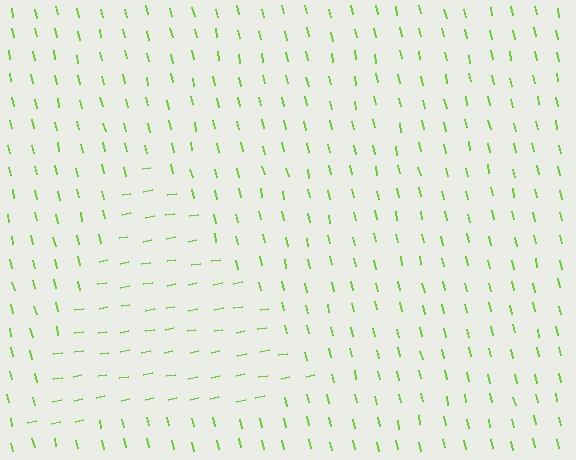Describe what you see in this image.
The image is filled with small lime line segments. A triangle region in the image has lines oriented differently from the surrounding lines, creating a visible texture boundary.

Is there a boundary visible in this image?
Yes, there is a texture boundary formed by a change in line orientation.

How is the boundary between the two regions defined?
The boundary is defined purely by a change in line orientation (approximately 88 degrees difference). All lines are the same color and thickness.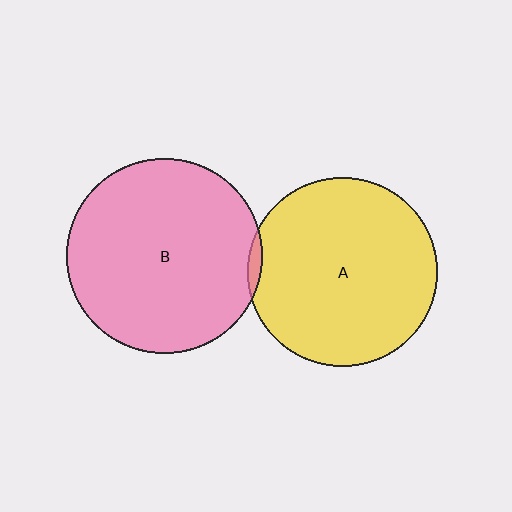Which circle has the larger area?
Circle B (pink).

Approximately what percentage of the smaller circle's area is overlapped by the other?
Approximately 5%.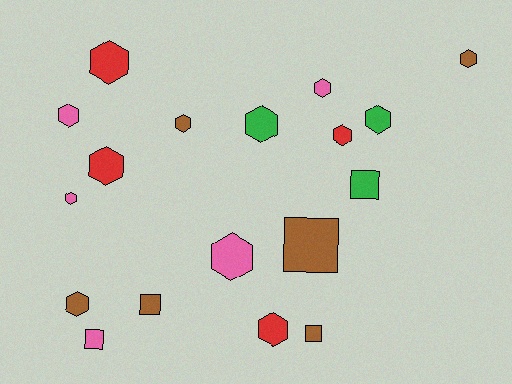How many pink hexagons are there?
There are 4 pink hexagons.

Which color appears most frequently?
Brown, with 6 objects.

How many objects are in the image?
There are 18 objects.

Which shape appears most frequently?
Hexagon, with 13 objects.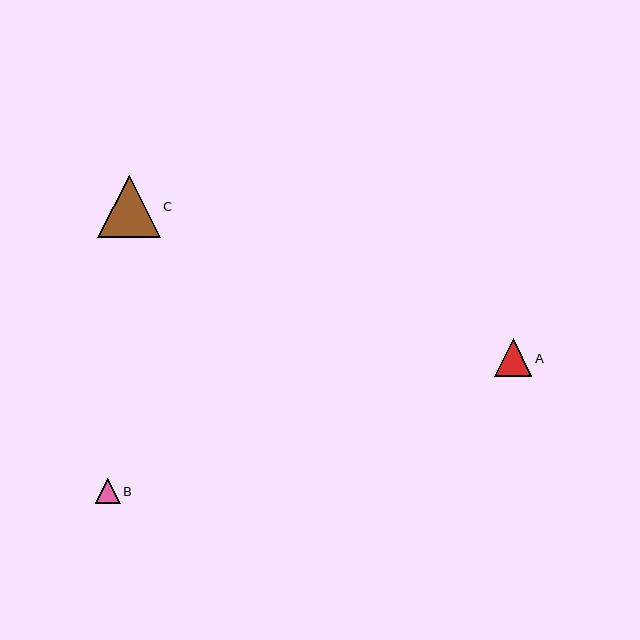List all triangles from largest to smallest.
From largest to smallest: C, A, B.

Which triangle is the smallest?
Triangle B is the smallest with a size of approximately 25 pixels.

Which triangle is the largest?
Triangle C is the largest with a size of approximately 62 pixels.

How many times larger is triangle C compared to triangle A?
Triangle C is approximately 1.7 times the size of triangle A.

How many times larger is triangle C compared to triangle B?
Triangle C is approximately 2.5 times the size of triangle B.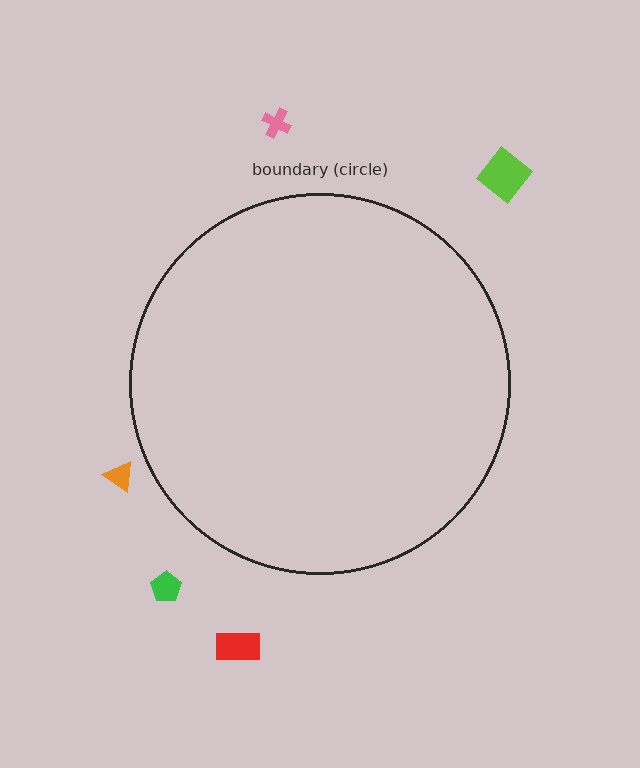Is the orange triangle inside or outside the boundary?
Outside.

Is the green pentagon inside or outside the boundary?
Outside.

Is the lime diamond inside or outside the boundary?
Outside.